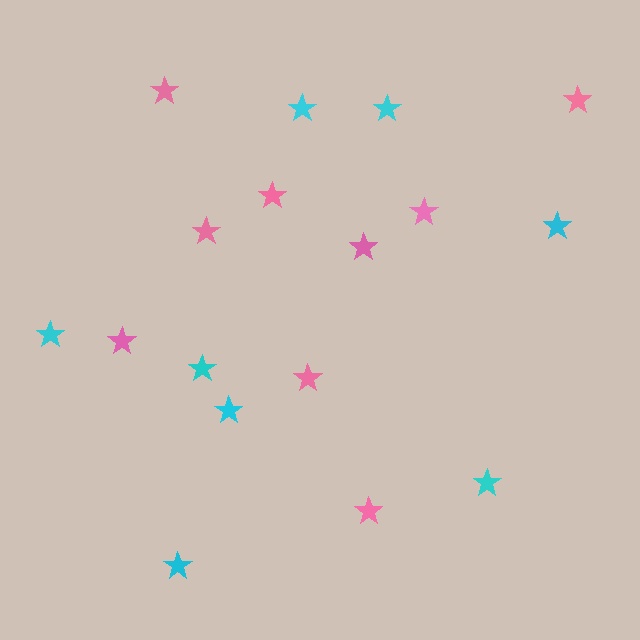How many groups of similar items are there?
There are 2 groups: one group of pink stars (9) and one group of cyan stars (8).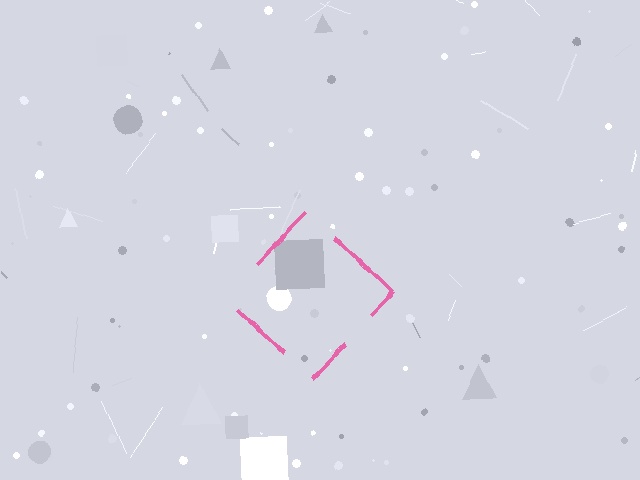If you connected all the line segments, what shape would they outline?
They would outline a diamond.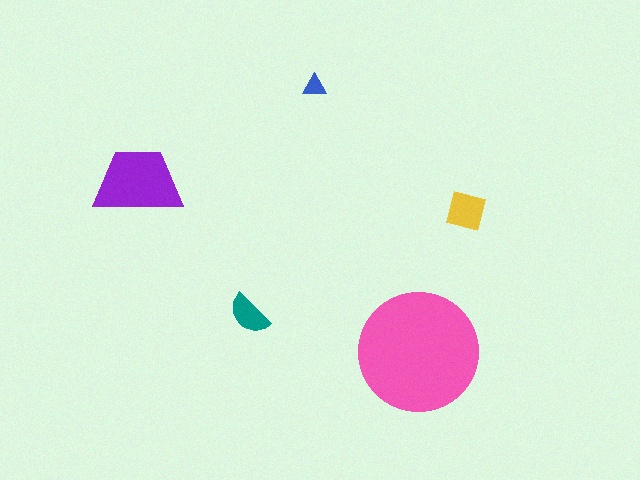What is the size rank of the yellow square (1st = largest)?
3rd.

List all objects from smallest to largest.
The blue triangle, the teal semicircle, the yellow square, the purple trapezoid, the pink circle.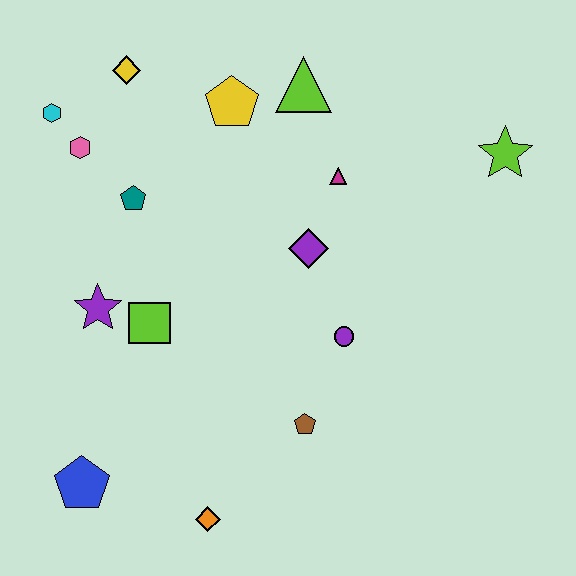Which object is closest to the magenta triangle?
The purple diamond is closest to the magenta triangle.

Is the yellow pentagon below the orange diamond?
No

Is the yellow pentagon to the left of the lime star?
Yes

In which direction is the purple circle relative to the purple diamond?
The purple circle is below the purple diamond.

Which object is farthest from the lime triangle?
The blue pentagon is farthest from the lime triangle.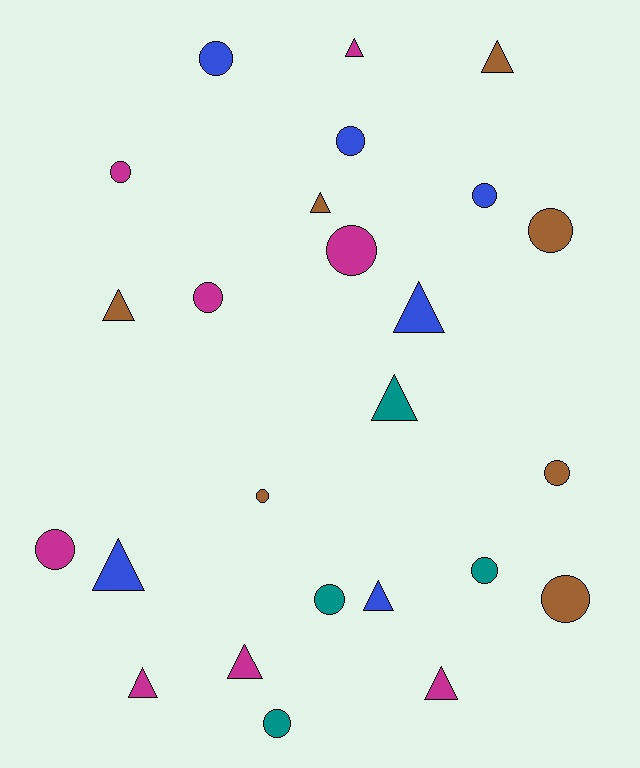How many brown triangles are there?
There are 3 brown triangles.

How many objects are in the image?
There are 25 objects.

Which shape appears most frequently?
Circle, with 14 objects.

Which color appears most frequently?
Magenta, with 8 objects.